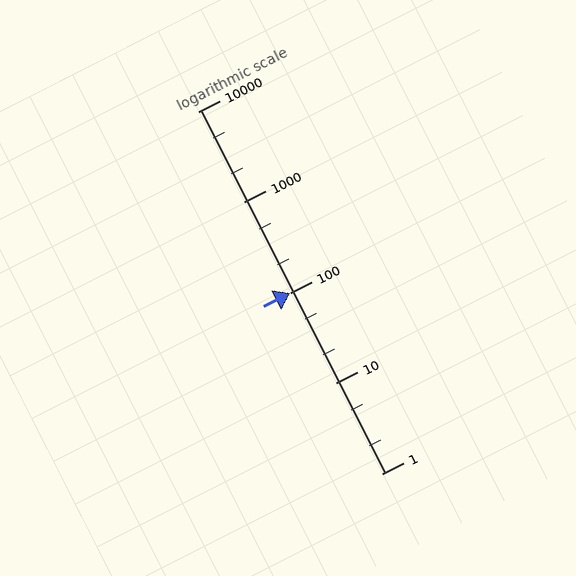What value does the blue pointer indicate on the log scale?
The pointer indicates approximately 100.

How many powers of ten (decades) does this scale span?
The scale spans 4 decades, from 1 to 10000.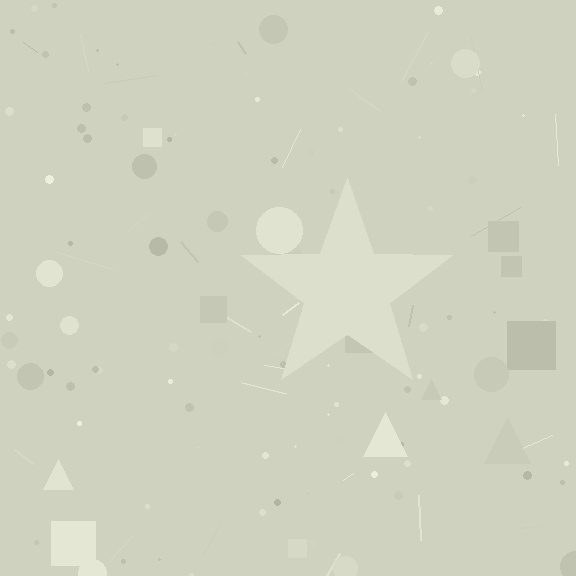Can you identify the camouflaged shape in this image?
The camouflaged shape is a star.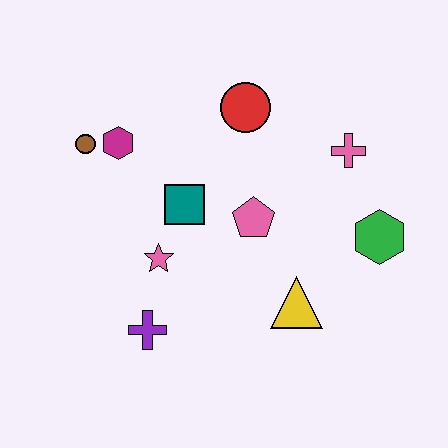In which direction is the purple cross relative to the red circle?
The purple cross is below the red circle.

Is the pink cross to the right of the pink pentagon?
Yes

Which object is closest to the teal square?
The pink star is closest to the teal square.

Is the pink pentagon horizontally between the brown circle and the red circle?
No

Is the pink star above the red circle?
No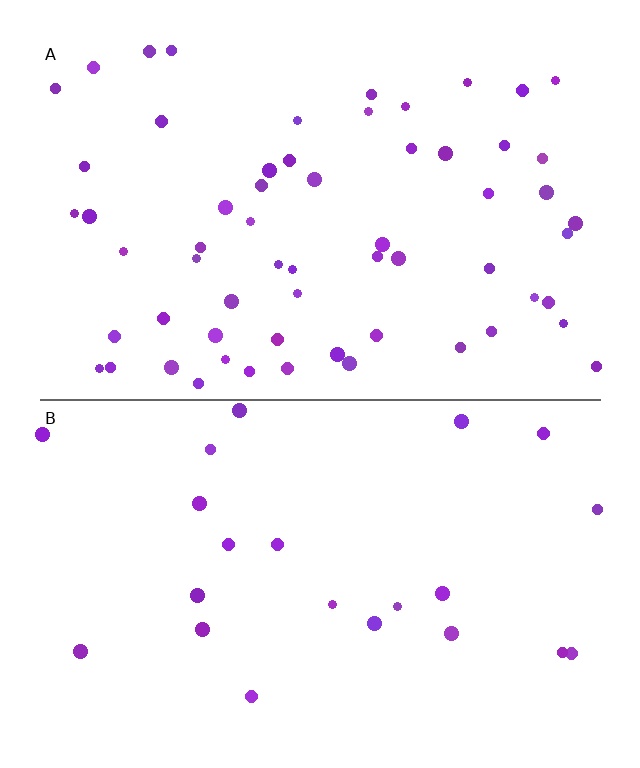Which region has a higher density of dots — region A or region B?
A (the top).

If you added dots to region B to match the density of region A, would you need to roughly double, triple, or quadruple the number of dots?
Approximately triple.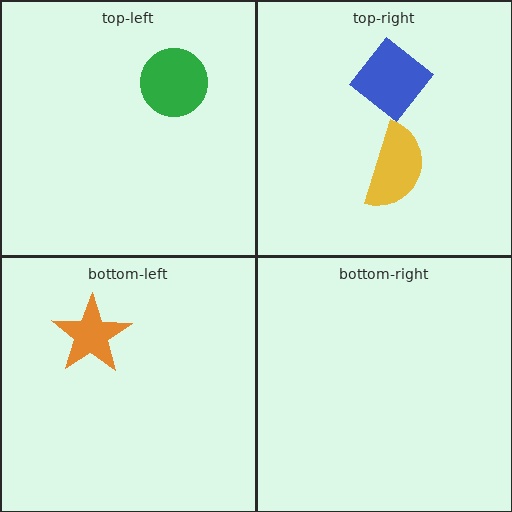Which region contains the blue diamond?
The top-right region.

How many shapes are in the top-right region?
2.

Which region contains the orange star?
The bottom-left region.